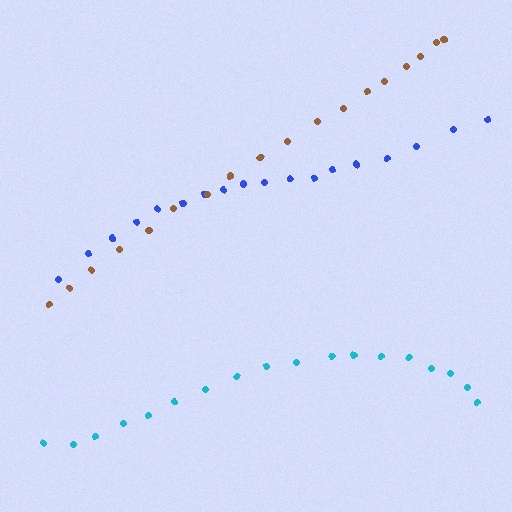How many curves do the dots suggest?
There are 3 distinct paths.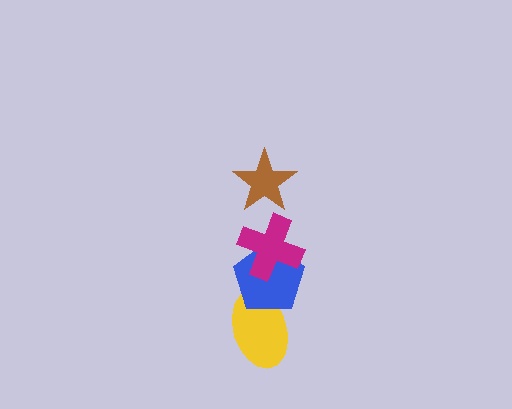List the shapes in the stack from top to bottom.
From top to bottom: the brown star, the magenta cross, the blue pentagon, the yellow ellipse.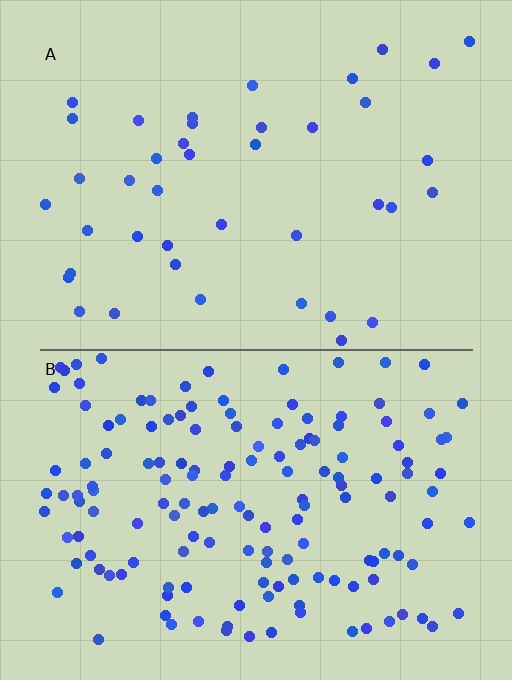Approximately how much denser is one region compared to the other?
Approximately 3.7× — region B over region A.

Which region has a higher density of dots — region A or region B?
B (the bottom).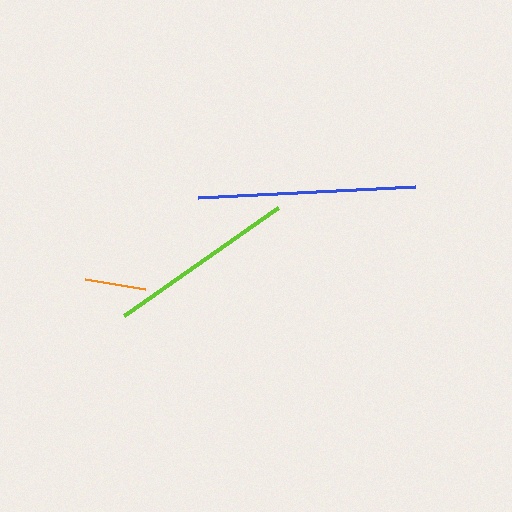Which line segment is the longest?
The blue line is the longest at approximately 218 pixels.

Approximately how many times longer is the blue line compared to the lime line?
The blue line is approximately 1.2 times the length of the lime line.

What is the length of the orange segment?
The orange segment is approximately 61 pixels long.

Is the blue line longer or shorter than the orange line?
The blue line is longer than the orange line.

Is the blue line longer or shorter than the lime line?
The blue line is longer than the lime line.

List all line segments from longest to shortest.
From longest to shortest: blue, lime, orange.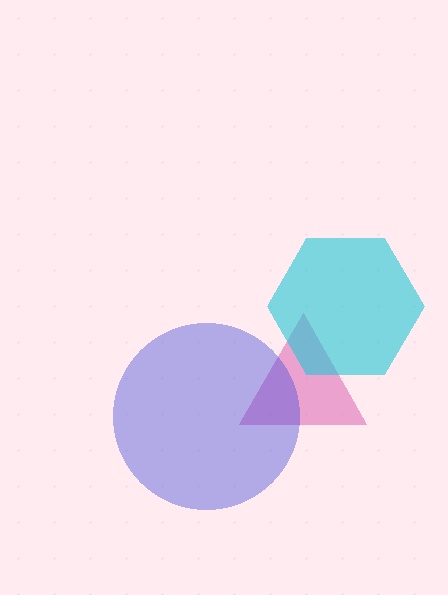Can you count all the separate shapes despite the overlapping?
Yes, there are 3 separate shapes.